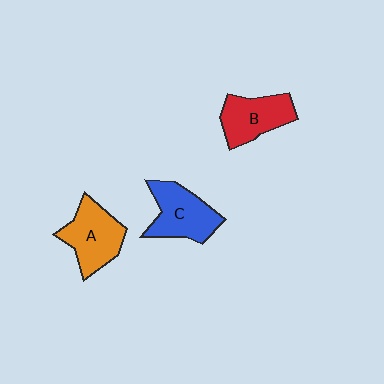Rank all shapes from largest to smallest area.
From largest to smallest: A (orange), C (blue), B (red).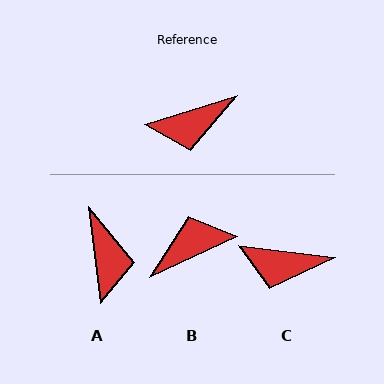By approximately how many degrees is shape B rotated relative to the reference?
Approximately 172 degrees clockwise.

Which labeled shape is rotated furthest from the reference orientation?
B, about 172 degrees away.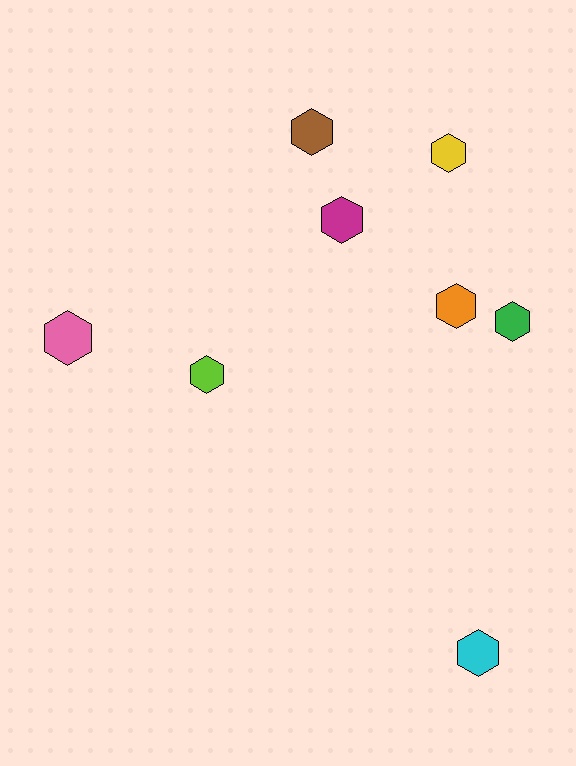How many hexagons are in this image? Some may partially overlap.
There are 8 hexagons.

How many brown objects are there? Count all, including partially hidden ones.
There is 1 brown object.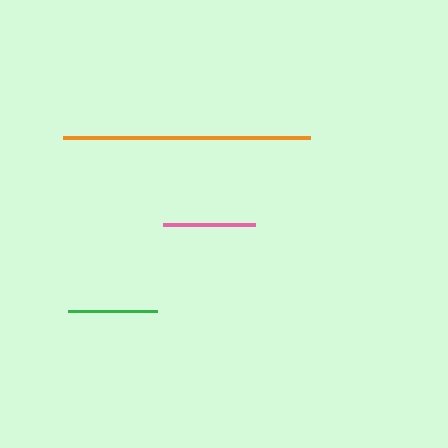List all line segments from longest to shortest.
From longest to shortest: orange, pink, green.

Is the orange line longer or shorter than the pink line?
The orange line is longer than the pink line.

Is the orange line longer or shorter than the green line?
The orange line is longer than the green line.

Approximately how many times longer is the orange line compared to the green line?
The orange line is approximately 2.8 times the length of the green line.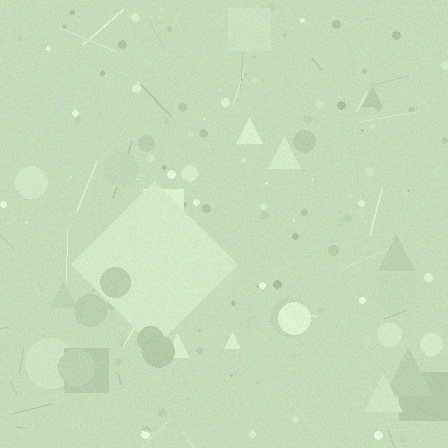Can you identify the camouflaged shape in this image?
The camouflaged shape is a diamond.